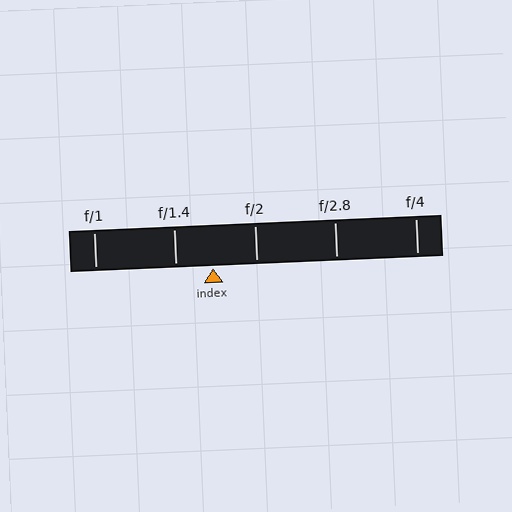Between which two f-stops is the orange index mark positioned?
The index mark is between f/1.4 and f/2.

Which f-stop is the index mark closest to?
The index mark is closest to f/1.4.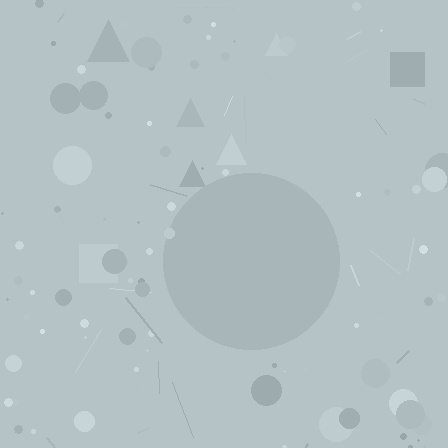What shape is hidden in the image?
A circle is hidden in the image.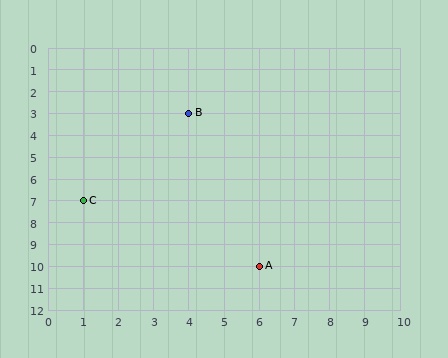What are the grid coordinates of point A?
Point A is at grid coordinates (6, 10).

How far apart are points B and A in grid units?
Points B and A are 2 columns and 7 rows apart (about 7.3 grid units diagonally).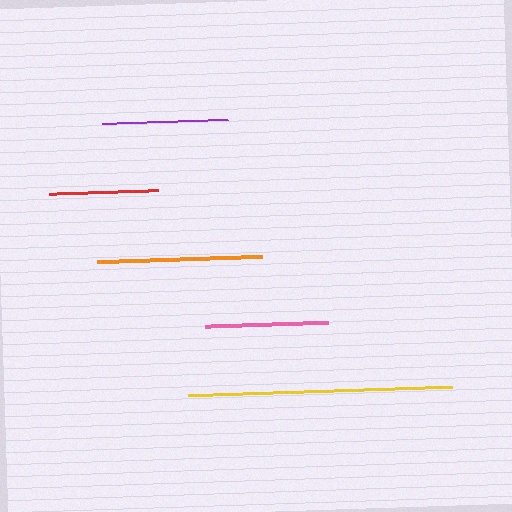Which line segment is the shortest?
The red line is the shortest at approximately 109 pixels.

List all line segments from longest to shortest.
From longest to shortest: yellow, orange, purple, pink, red.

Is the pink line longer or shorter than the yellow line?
The yellow line is longer than the pink line.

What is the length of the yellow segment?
The yellow segment is approximately 265 pixels long.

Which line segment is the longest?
The yellow line is the longest at approximately 265 pixels.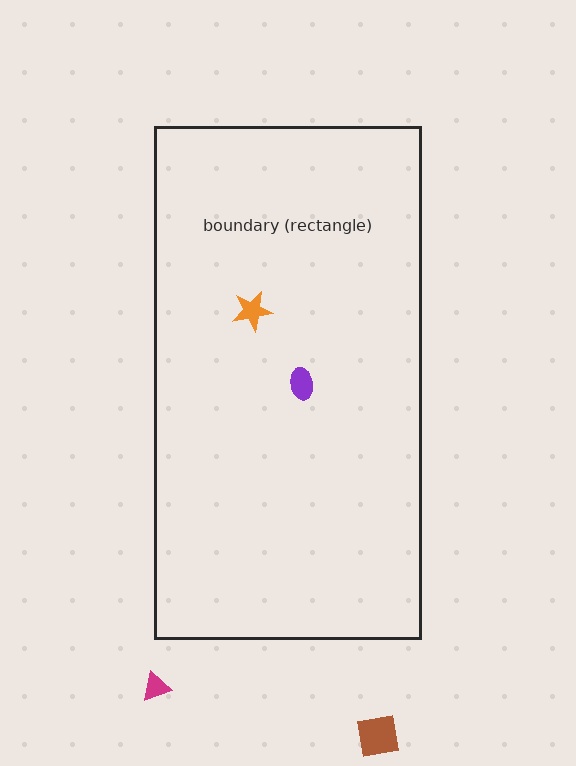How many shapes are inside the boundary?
2 inside, 2 outside.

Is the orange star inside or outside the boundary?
Inside.